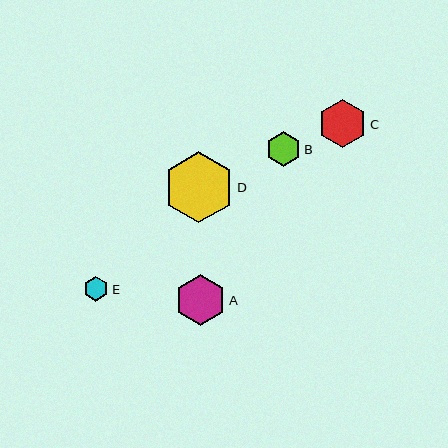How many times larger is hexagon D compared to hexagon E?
Hexagon D is approximately 2.8 times the size of hexagon E.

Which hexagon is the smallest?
Hexagon E is the smallest with a size of approximately 25 pixels.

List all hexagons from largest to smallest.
From largest to smallest: D, A, C, B, E.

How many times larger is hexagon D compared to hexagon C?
Hexagon D is approximately 1.5 times the size of hexagon C.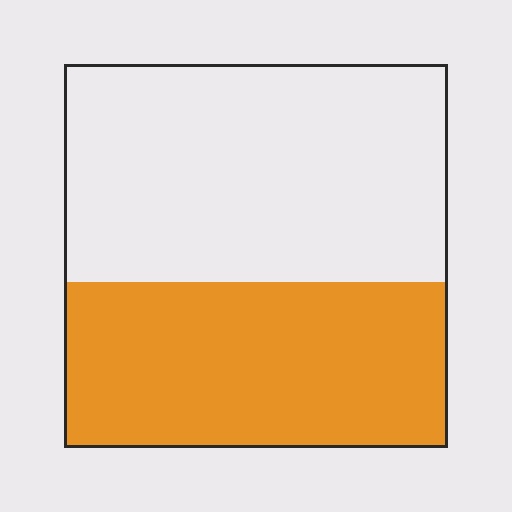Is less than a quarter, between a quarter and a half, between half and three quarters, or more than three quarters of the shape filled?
Between a quarter and a half.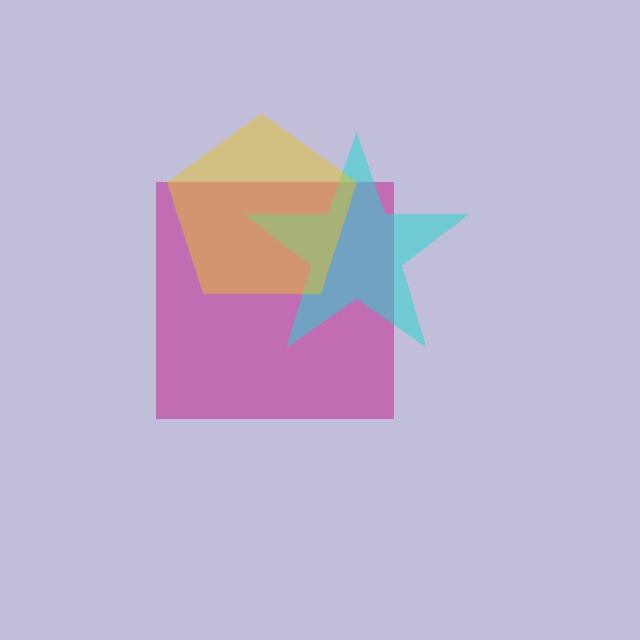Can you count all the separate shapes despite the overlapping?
Yes, there are 3 separate shapes.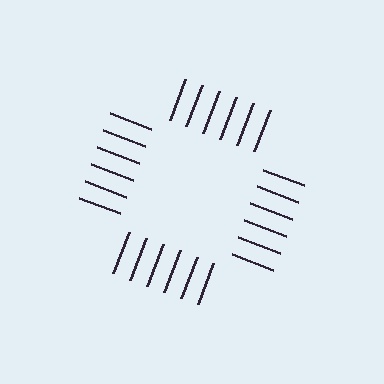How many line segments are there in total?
24 — 6 along each of the 4 edges.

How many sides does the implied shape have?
4 sides — the line-ends trace a square.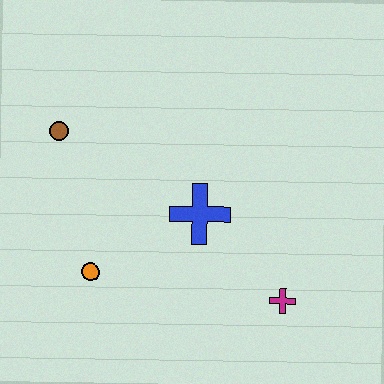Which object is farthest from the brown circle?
The magenta cross is farthest from the brown circle.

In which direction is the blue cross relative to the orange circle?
The blue cross is to the right of the orange circle.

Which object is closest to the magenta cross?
The blue cross is closest to the magenta cross.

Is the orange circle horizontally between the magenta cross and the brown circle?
Yes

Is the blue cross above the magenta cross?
Yes